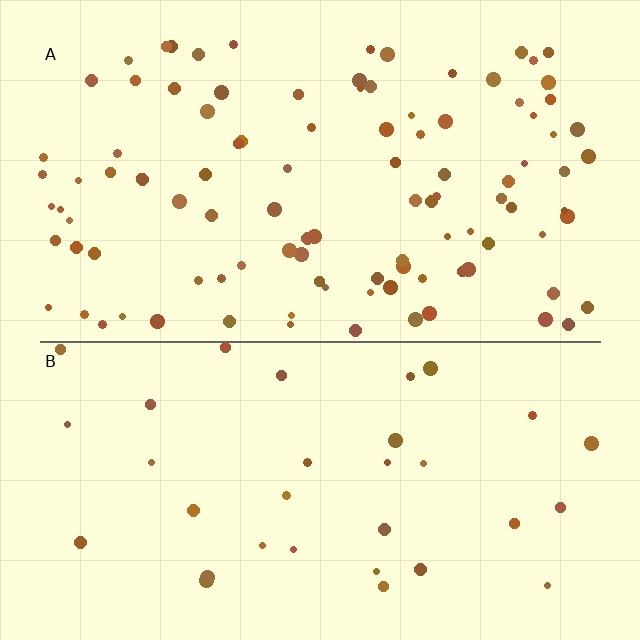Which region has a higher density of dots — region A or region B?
A (the top).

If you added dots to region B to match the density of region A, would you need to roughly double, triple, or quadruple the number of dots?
Approximately triple.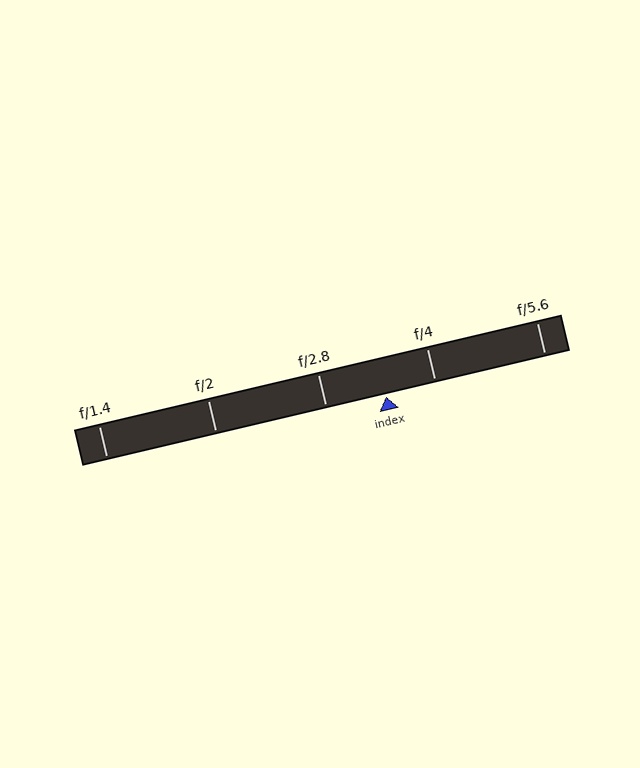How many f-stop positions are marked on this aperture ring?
There are 5 f-stop positions marked.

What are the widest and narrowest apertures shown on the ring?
The widest aperture shown is f/1.4 and the narrowest is f/5.6.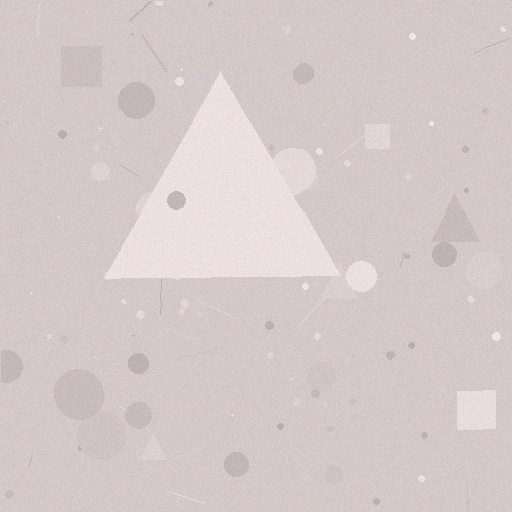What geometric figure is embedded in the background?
A triangle is embedded in the background.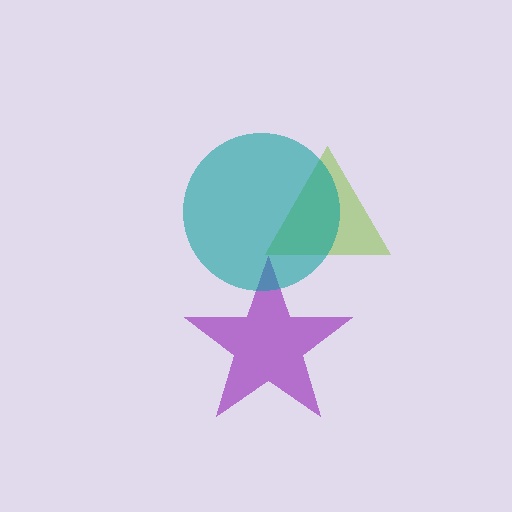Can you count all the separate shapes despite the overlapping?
Yes, there are 3 separate shapes.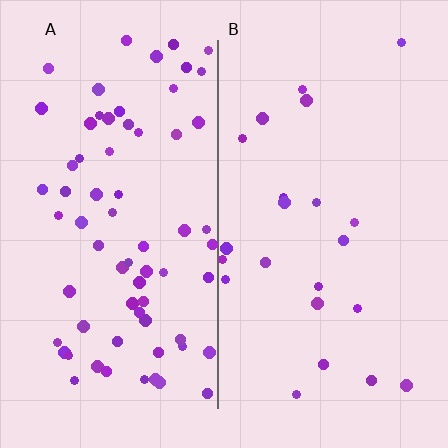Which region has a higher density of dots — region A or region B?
A (the left).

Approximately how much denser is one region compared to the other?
Approximately 2.9× — region A over region B.